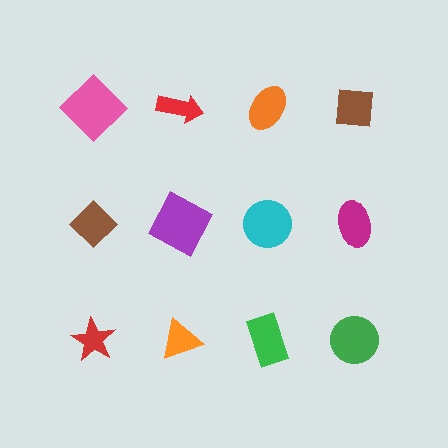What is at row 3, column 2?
An orange triangle.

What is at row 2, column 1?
A brown diamond.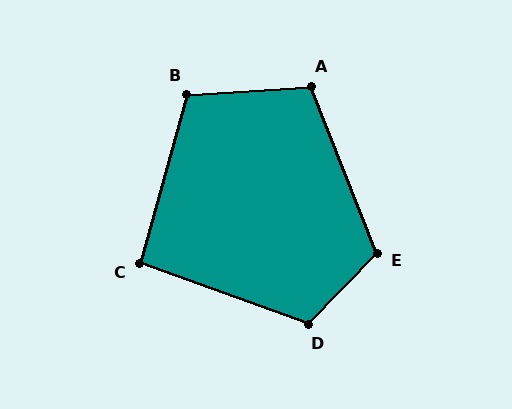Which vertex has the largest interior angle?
E, at approximately 114 degrees.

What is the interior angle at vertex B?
Approximately 109 degrees (obtuse).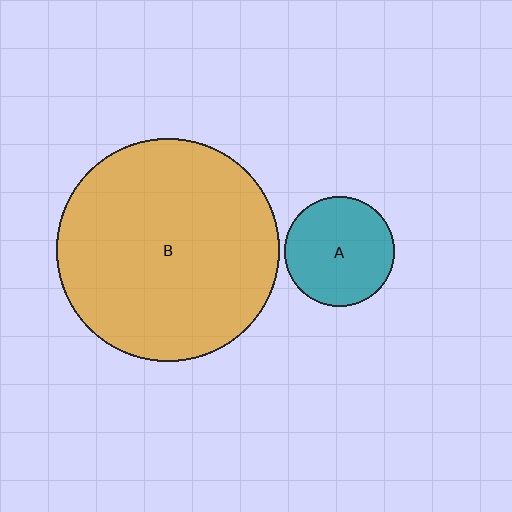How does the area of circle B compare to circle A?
Approximately 4.1 times.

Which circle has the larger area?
Circle B (orange).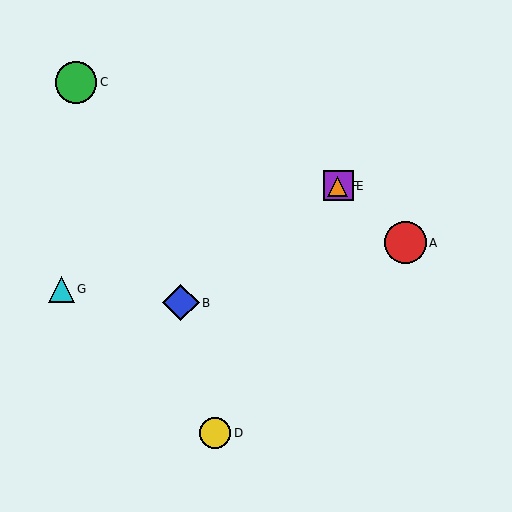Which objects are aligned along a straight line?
Objects B, E, F are aligned along a straight line.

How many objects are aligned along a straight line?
3 objects (B, E, F) are aligned along a straight line.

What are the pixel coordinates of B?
Object B is at (181, 303).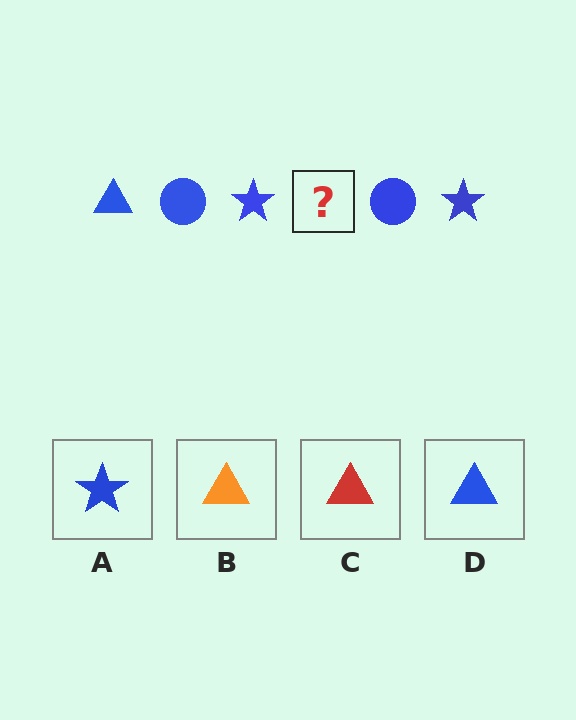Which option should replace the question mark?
Option D.